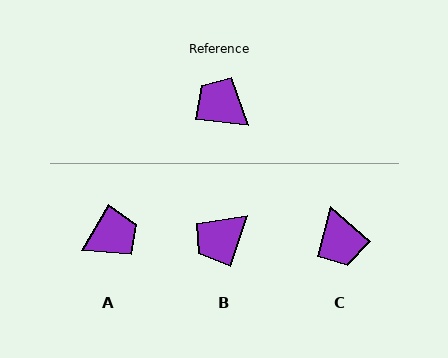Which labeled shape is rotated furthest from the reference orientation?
C, about 147 degrees away.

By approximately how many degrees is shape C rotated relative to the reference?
Approximately 147 degrees counter-clockwise.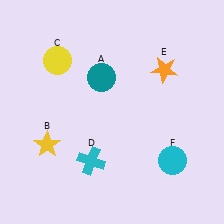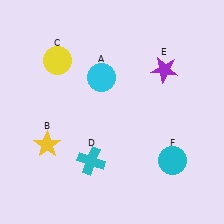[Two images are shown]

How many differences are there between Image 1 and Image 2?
There are 2 differences between the two images.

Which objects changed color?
A changed from teal to cyan. E changed from orange to purple.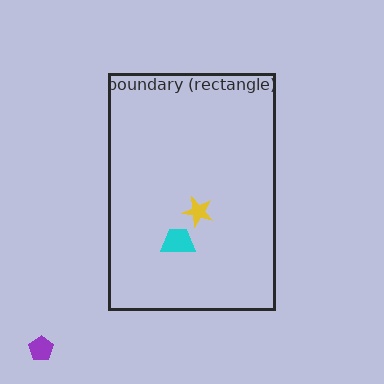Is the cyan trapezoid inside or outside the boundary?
Inside.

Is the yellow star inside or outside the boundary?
Inside.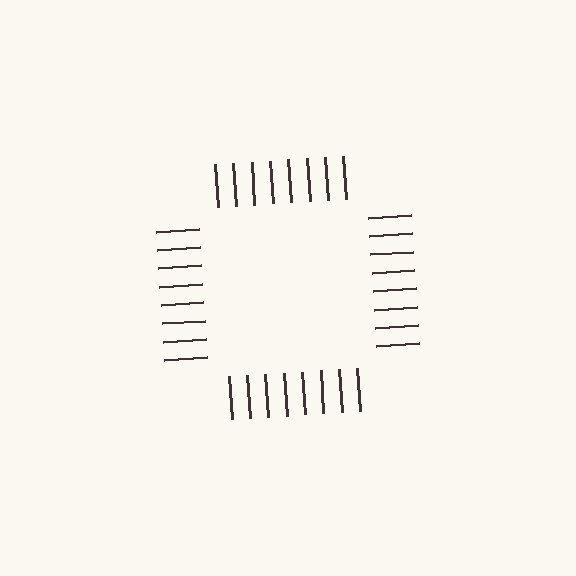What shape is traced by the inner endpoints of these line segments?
An illusory square — the line segments terminate on its edges but no continuous stroke is drawn.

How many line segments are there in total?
32 — 8 along each of the 4 edges.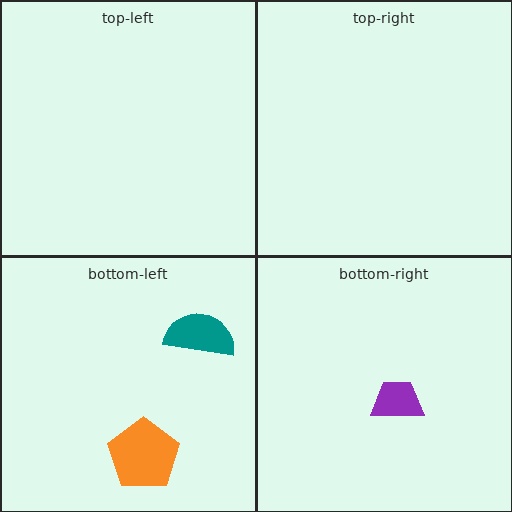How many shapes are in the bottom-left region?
2.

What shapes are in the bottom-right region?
The purple trapezoid.